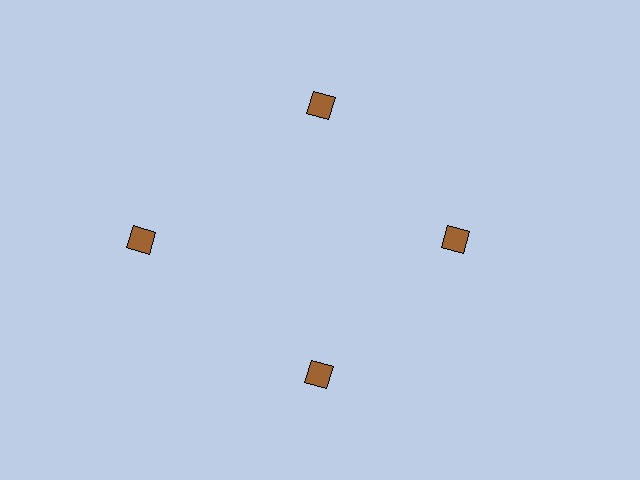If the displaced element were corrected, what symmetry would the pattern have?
It would have 4-fold rotational symmetry — the pattern would map onto itself every 90 degrees.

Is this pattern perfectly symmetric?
No. The 4 brown diamonds are arranged in a ring, but one element near the 9 o'clock position is pushed outward from the center, breaking the 4-fold rotational symmetry.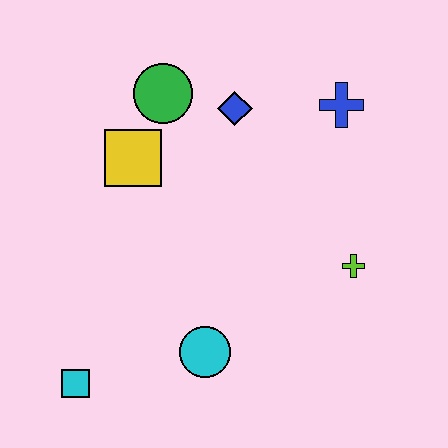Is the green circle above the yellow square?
Yes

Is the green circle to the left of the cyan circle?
Yes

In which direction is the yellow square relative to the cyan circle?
The yellow square is above the cyan circle.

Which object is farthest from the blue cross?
The cyan square is farthest from the blue cross.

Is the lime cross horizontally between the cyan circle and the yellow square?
No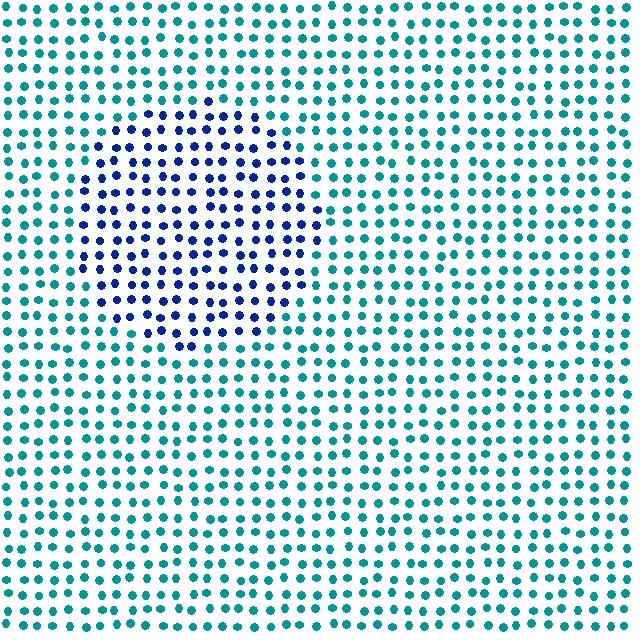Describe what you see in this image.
The image is filled with small teal elements in a uniform arrangement. A circle-shaped region is visible where the elements are tinted to a slightly different hue, forming a subtle color boundary.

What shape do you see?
I see a circle.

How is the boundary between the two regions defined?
The boundary is defined purely by a slight shift in hue (about 45 degrees). Spacing, size, and orientation are identical on both sides.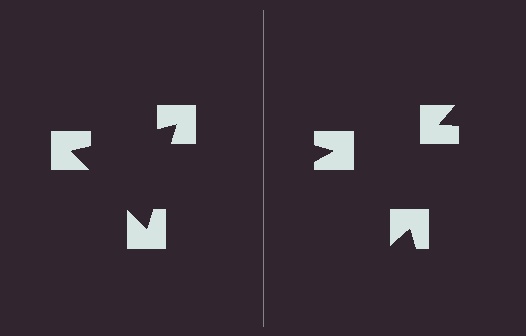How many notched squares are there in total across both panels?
6 — 3 on each side.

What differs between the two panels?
The notched squares are positioned identically on both sides; only the wedge orientations differ. On the left they align to a triangle; on the right they are misaligned.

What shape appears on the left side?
An illusory triangle.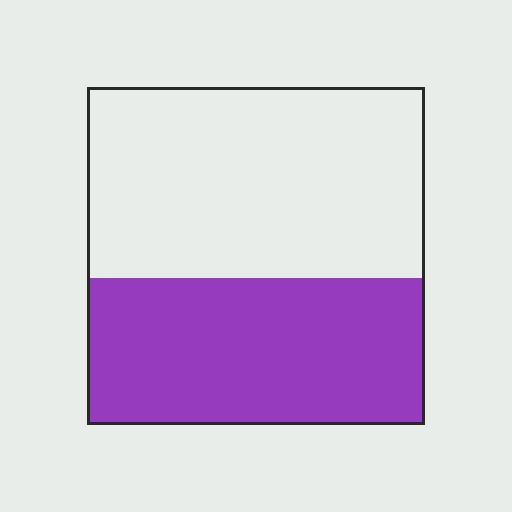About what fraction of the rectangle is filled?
About two fifths (2/5).